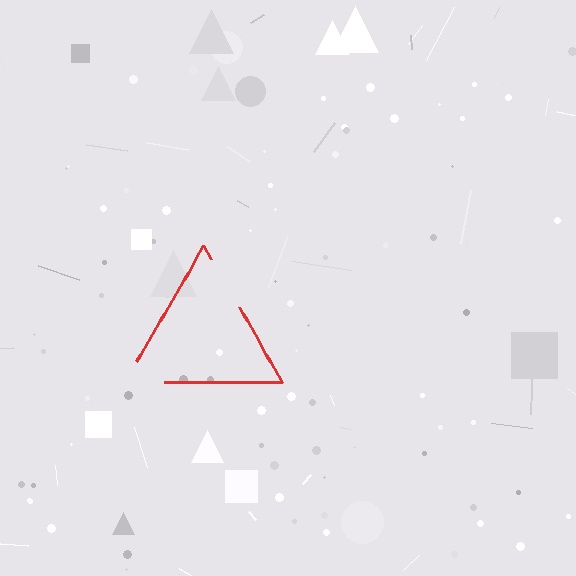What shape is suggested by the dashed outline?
The dashed outline suggests a triangle.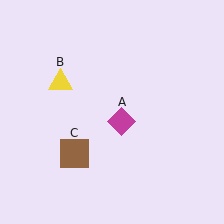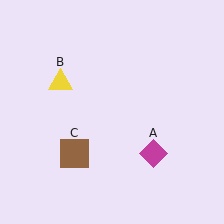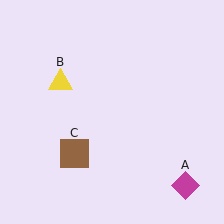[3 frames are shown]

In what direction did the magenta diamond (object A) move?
The magenta diamond (object A) moved down and to the right.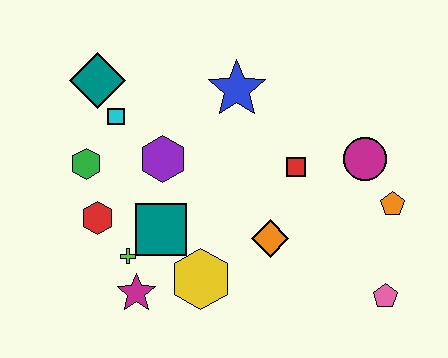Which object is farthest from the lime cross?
The orange pentagon is farthest from the lime cross.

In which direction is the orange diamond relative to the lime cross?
The orange diamond is to the right of the lime cross.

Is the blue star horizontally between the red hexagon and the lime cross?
No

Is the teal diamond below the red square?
No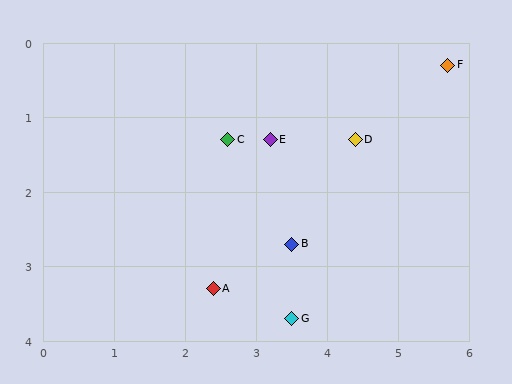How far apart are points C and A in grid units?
Points C and A are about 2.0 grid units apart.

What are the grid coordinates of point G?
Point G is at approximately (3.5, 3.7).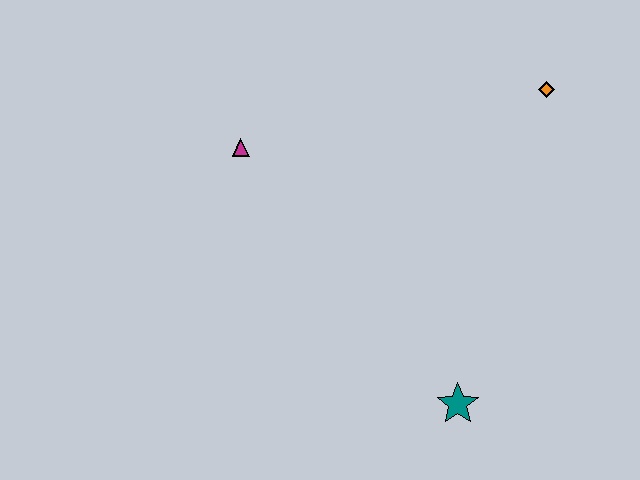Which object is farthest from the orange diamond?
The teal star is farthest from the orange diamond.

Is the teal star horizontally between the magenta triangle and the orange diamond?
Yes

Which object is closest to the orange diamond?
The magenta triangle is closest to the orange diamond.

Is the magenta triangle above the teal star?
Yes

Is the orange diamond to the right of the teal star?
Yes